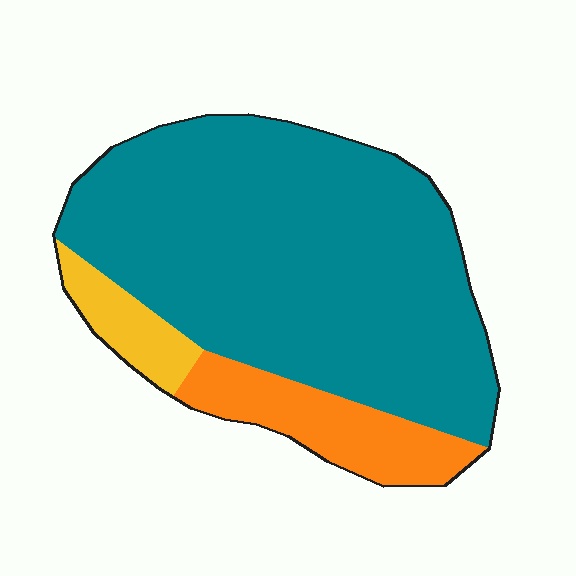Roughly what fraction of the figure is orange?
Orange covers around 15% of the figure.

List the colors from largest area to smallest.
From largest to smallest: teal, orange, yellow.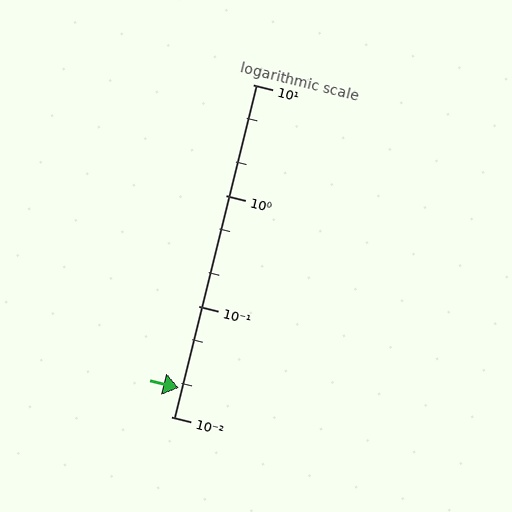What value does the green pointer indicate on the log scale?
The pointer indicates approximately 0.018.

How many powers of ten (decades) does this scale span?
The scale spans 3 decades, from 0.01 to 10.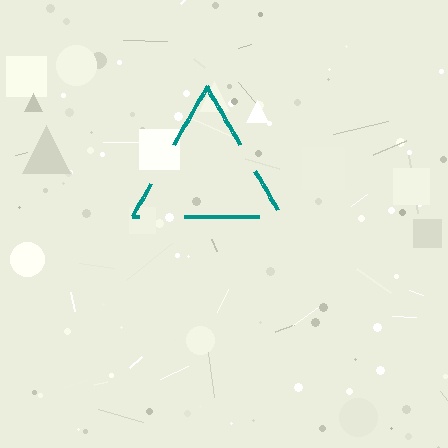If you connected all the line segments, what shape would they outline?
They would outline a triangle.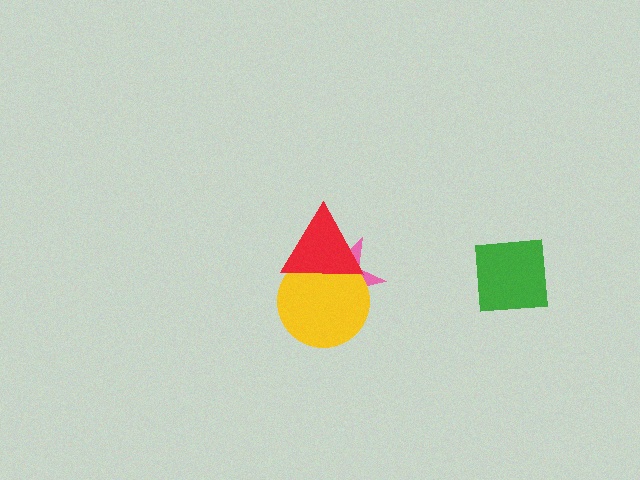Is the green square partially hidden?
No, no other shape covers it.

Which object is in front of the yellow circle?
The red triangle is in front of the yellow circle.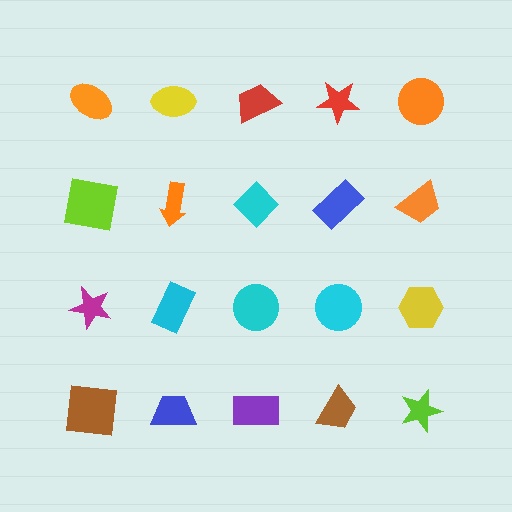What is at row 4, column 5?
A lime star.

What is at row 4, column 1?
A brown square.